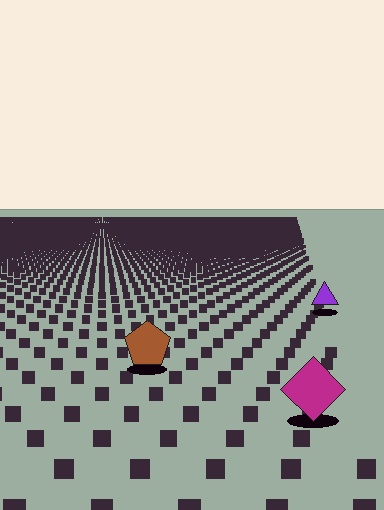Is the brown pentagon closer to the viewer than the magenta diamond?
No. The magenta diamond is closer — you can tell from the texture gradient: the ground texture is coarser near it.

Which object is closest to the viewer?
The magenta diamond is closest. The texture marks near it are larger and more spread out.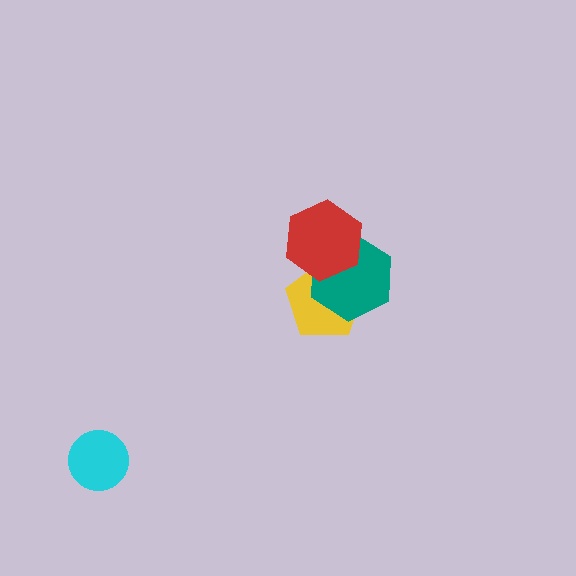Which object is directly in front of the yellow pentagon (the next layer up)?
The teal hexagon is directly in front of the yellow pentagon.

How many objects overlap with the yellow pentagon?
2 objects overlap with the yellow pentagon.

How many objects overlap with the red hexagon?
2 objects overlap with the red hexagon.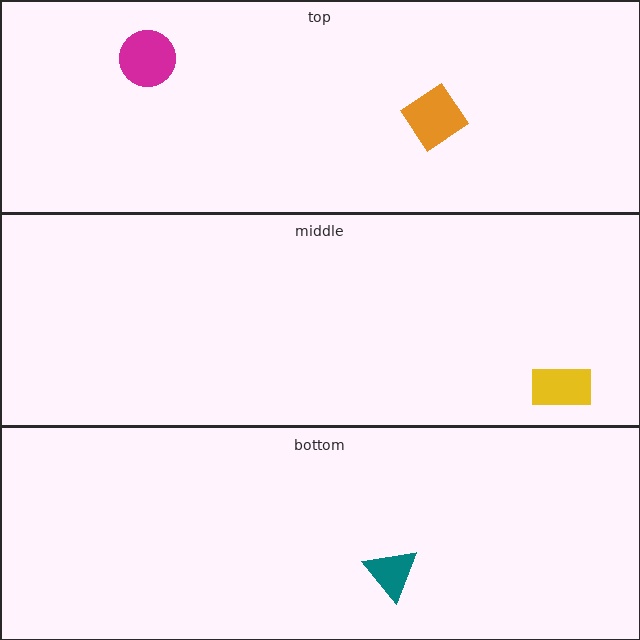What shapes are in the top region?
The magenta circle, the orange diamond.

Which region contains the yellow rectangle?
The middle region.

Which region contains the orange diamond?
The top region.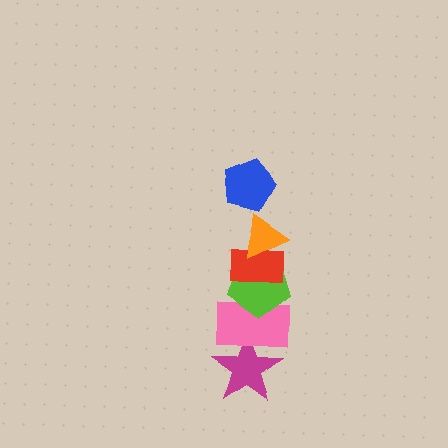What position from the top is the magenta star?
The magenta star is 6th from the top.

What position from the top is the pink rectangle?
The pink rectangle is 5th from the top.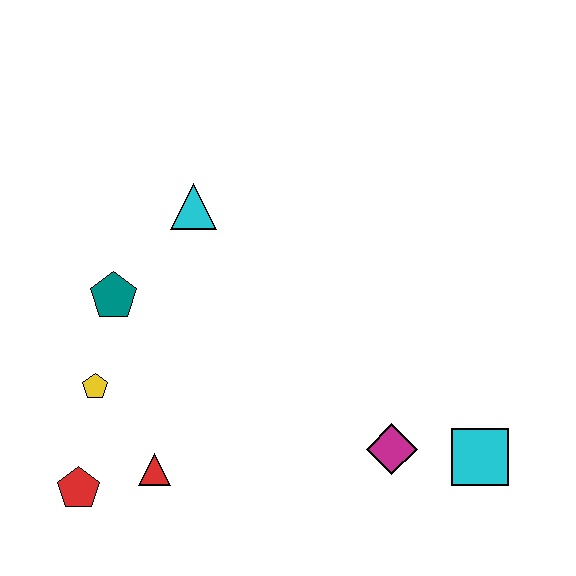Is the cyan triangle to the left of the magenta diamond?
Yes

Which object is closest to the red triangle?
The red pentagon is closest to the red triangle.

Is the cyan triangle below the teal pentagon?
No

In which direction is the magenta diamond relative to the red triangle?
The magenta diamond is to the right of the red triangle.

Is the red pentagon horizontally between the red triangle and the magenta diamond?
No